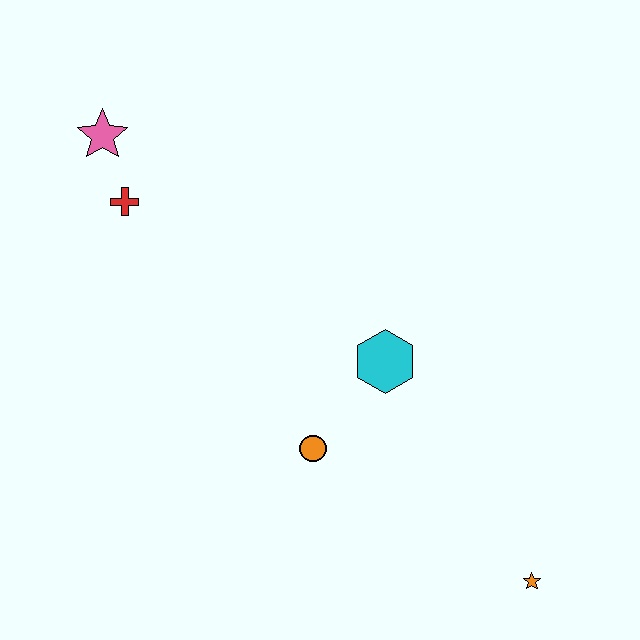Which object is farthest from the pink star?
The orange star is farthest from the pink star.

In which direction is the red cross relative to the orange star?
The red cross is to the left of the orange star.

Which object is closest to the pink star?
The red cross is closest to the pink star.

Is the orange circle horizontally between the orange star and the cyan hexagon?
No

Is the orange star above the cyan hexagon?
No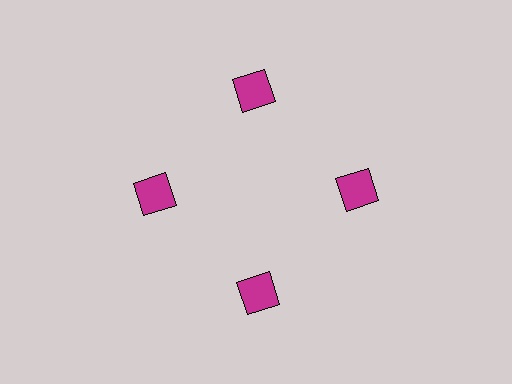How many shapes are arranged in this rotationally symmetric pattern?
There are 4 shapes, arranged in 4 groups of 1.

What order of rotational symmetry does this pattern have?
This pattern has 4-fold rotational symmetry.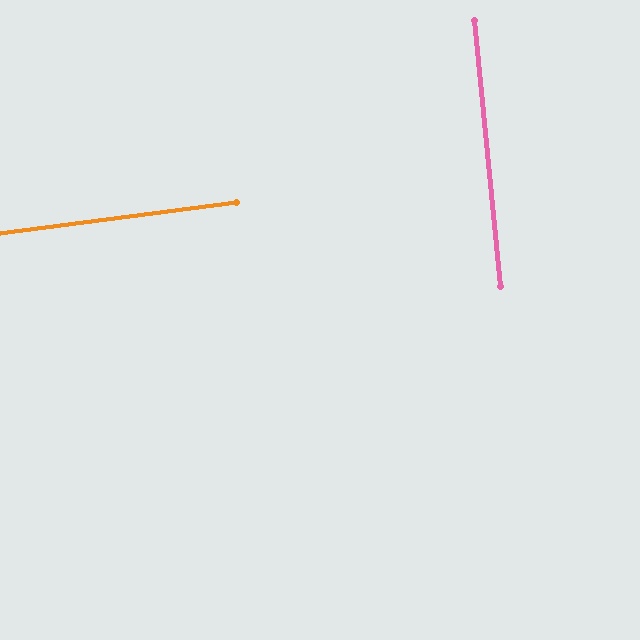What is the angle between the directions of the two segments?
Approximately 88 degrees.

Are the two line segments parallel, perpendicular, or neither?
Perpendicular — they meet at approximately 88°.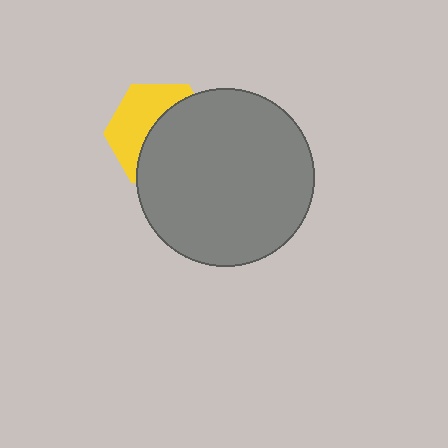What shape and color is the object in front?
The object in front is a gray circle.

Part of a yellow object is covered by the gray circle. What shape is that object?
It is a hexagon.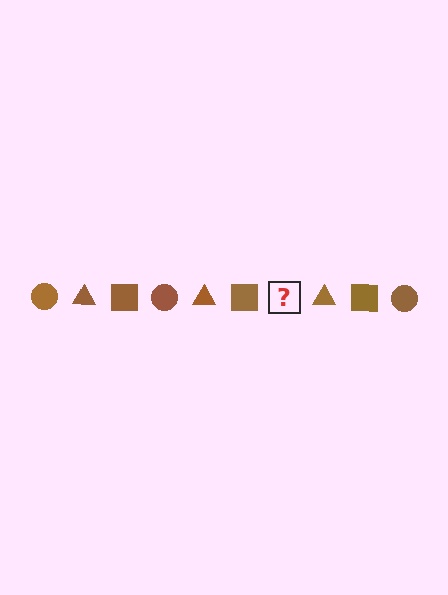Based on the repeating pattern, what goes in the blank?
The blank should be a brown circle.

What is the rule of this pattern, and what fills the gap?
The rule is that the pattern cycles through circle, triangle, square shapes in brown. The gap should be filled with a brown circle.